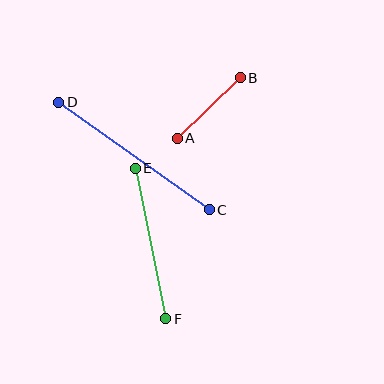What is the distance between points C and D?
The distance is approximately 185 pixels.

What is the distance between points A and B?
The distance is approximately 87 pixels.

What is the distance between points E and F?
The distance is approximately 153 pixels.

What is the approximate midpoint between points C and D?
The midpoint is at approximately (134, 156) pixels.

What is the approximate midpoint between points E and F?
The midpoint is at approximately (150, 244) pixels.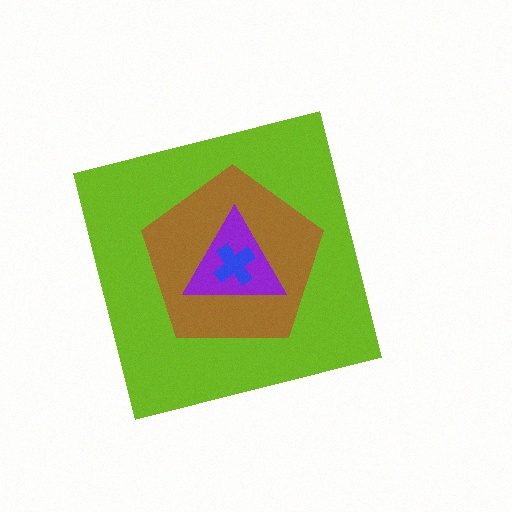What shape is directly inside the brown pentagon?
The purple triangle.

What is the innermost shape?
The blue cross.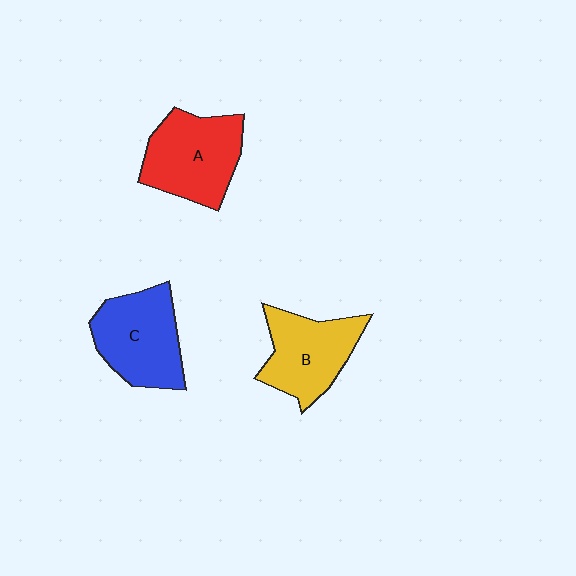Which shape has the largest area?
Shape A (red).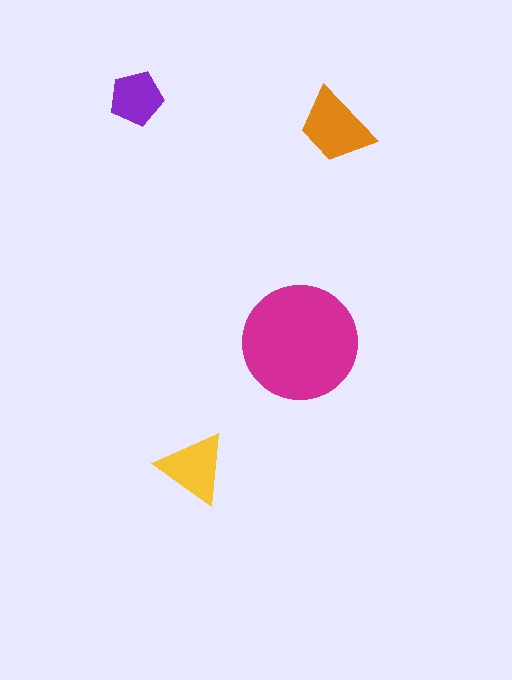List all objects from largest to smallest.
The magenta circle, the orange trapezoid, the yellow triangle, the purple pentagon.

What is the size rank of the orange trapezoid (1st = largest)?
2nd.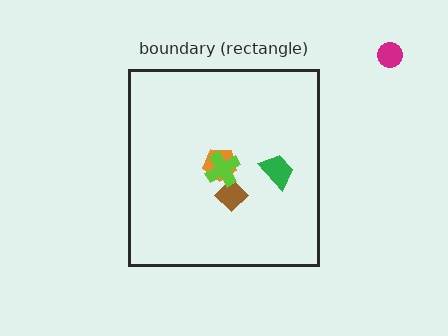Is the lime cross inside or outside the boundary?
Inside.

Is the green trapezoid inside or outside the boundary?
Inside.